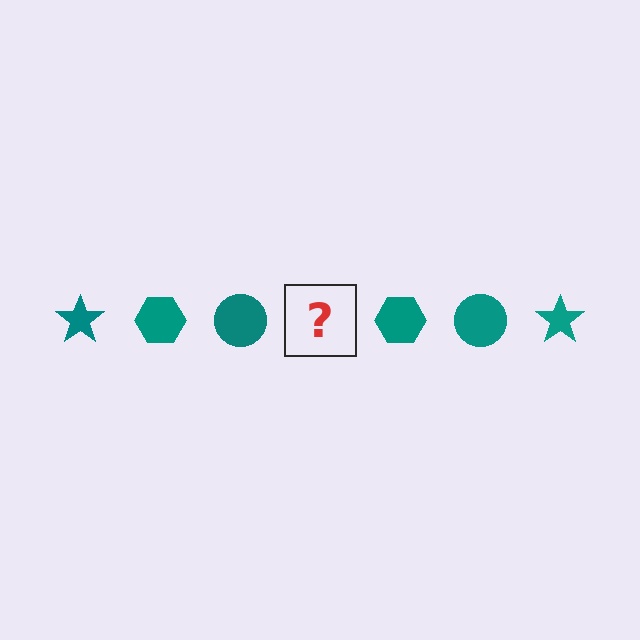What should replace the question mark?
The question mark should be replaced with a teal star.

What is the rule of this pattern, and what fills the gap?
The rule is that the pattern cycles through star, hexagon, circle shapes in teal. The gap should be filled with a teal star.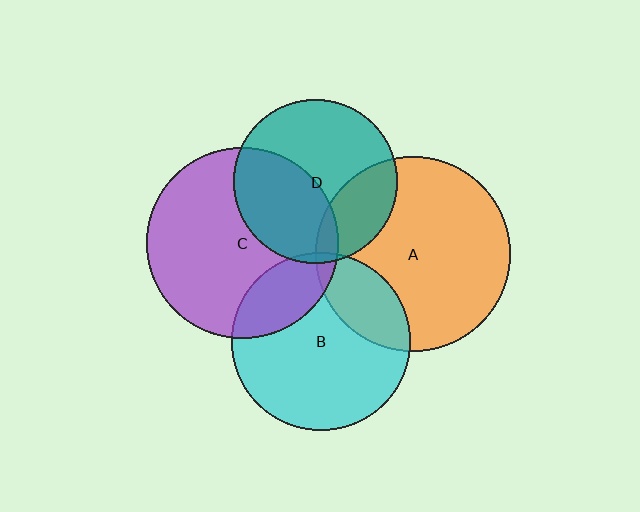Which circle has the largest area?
Circle A (orange).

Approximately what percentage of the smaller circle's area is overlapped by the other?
Approximately 5%.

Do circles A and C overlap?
Yes.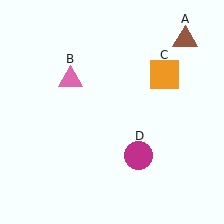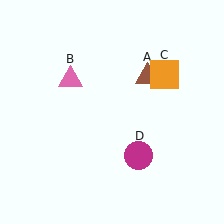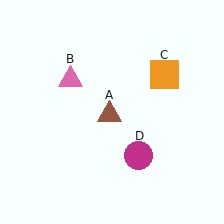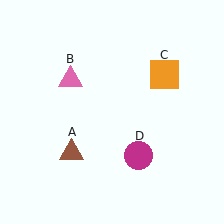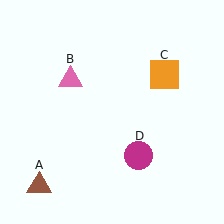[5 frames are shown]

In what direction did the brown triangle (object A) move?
The brown triangle (object A) moved down and to the left.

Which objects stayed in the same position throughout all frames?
Pink triangle (object B) and orange square (object C) and magenta circle (object D) remained stationary.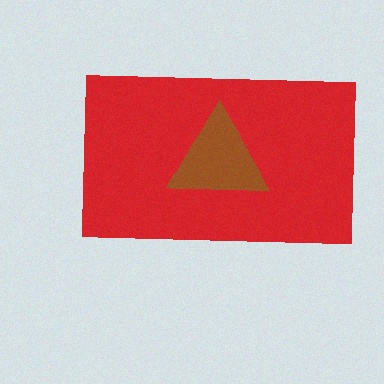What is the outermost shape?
The red rectangle.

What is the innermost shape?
The brown triangle.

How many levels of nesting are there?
2.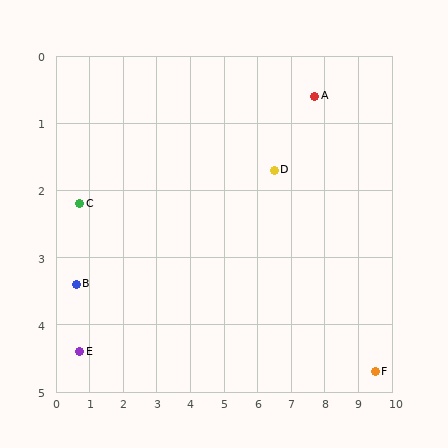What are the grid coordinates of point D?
Point D is at approximately (6.5, 1.7).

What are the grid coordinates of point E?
Point E is at approximately (0.7, 4.4).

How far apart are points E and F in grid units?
Points E and F are about 8.8 grid units apart.